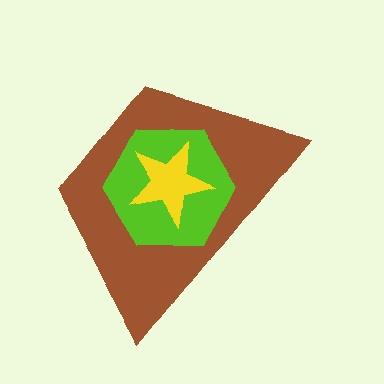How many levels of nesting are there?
3.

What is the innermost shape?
The yellow star.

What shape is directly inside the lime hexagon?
The yellow star.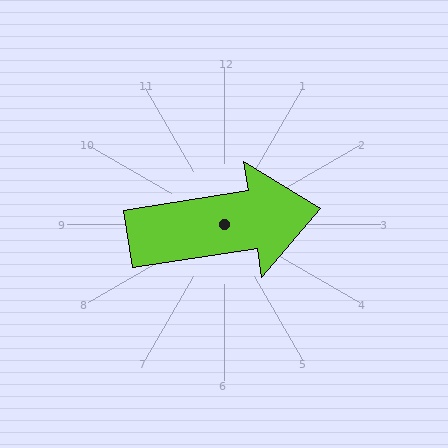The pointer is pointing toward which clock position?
Roughly 3 o'clock.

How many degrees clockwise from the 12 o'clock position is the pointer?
Approximately 81 degrees.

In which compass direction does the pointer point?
East.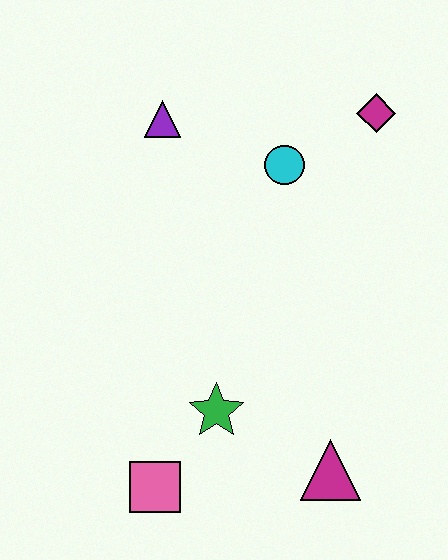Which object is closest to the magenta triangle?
The green star is closest to the magenta triangle.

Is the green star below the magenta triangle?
No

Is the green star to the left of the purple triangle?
No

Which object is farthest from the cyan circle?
The pink square is farthest from the cyan circle.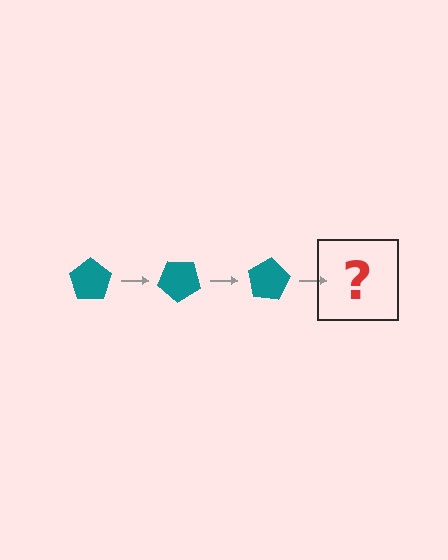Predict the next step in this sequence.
The next step is a teal pentagon rotated 120 degrees.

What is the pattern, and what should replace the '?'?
The pattern is that the pentagon rotates 40 degrees each step. The '?' should be a teal pentagon rotated 120 degrees.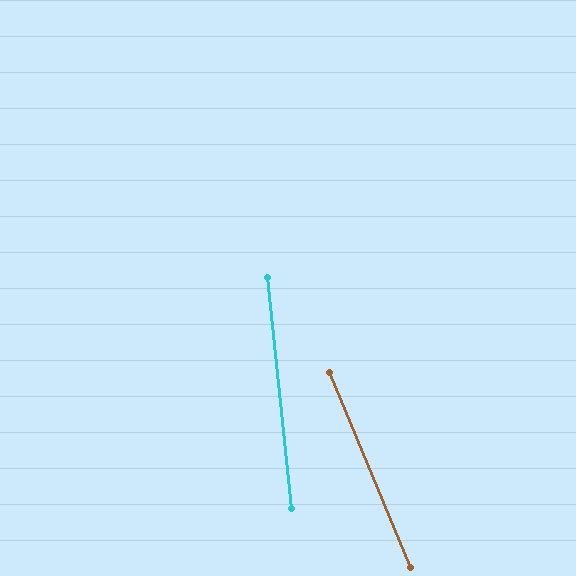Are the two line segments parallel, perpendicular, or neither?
Neither parallel nor perpendicular — they differ by about 17°.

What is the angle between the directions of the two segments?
Approximately 17 degrees.